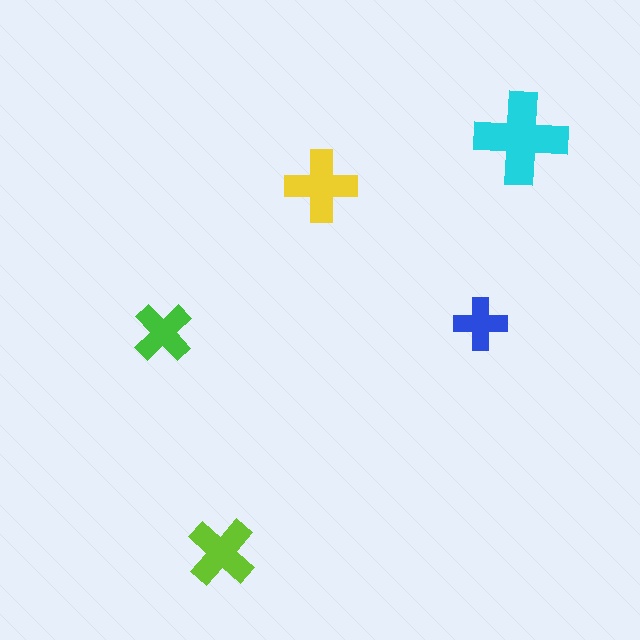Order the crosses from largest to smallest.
the cyan one, the yellow one, the lime one, the green one, the blue one.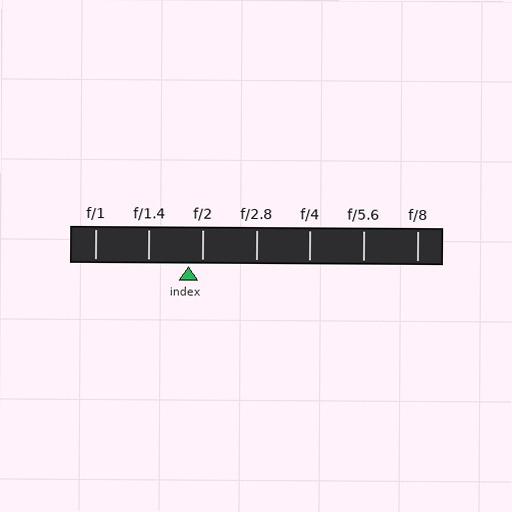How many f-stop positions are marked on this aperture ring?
There are 7 f-stop positions marked.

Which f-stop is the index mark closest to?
The index mark is closest to f/2.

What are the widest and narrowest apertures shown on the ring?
The widest aperture shown is f/1 and the narrowest is f/8.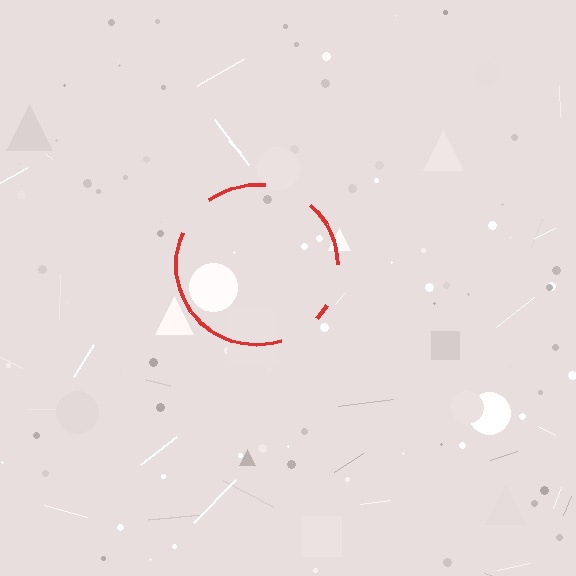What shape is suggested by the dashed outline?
The dashed outline suggests a circle.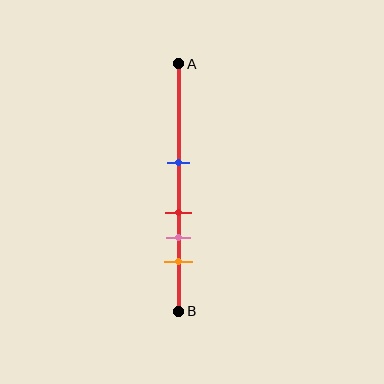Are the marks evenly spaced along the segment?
No, the marks are not evenly spaced.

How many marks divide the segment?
There are 4 marks dividing the segment.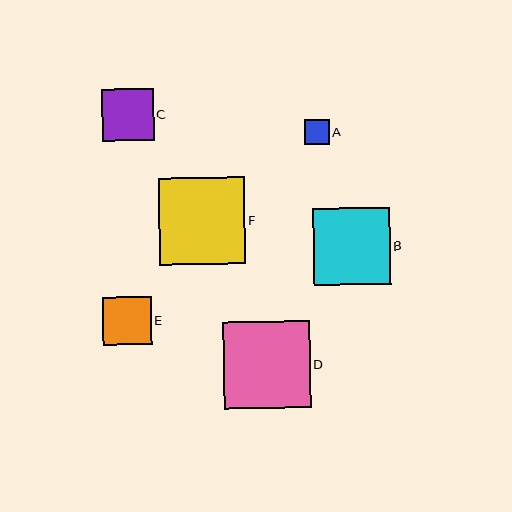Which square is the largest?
Square D is the largest with a size of approximately 87 pixels.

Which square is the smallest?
Square A is the smallest with a size of approximately 25 pixels.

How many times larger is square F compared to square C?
Square F is approximately 1.7 times the size of square C.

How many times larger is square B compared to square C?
Square B is approximately 1.5 times the size of square C.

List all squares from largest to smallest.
From largest to smallest: D, F, B, C, E, A.